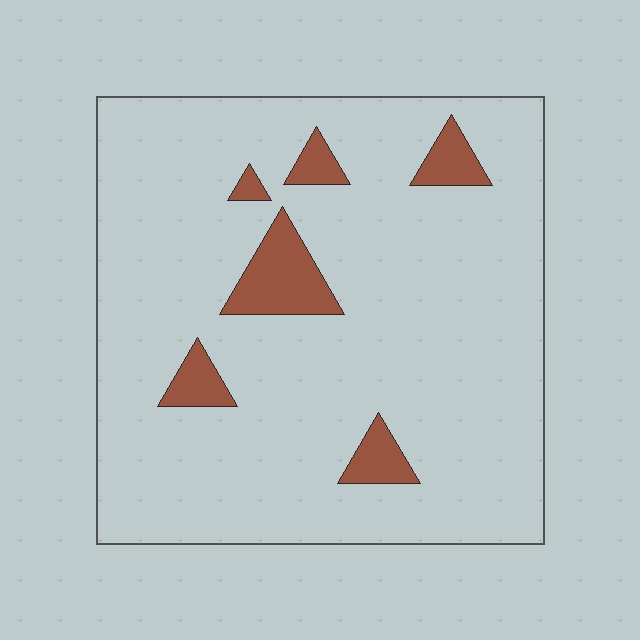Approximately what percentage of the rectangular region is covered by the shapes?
Approximately 10%.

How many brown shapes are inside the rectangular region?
6.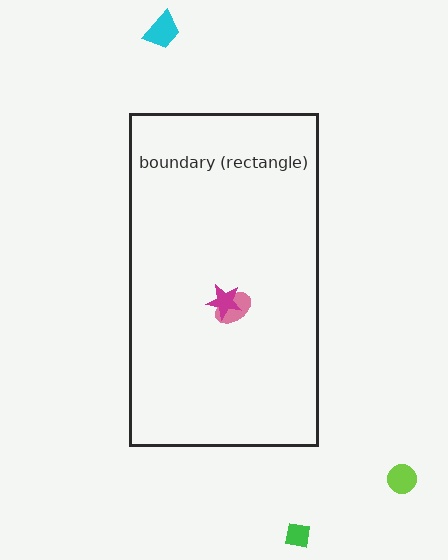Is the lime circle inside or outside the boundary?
Outside.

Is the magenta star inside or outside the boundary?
Inside.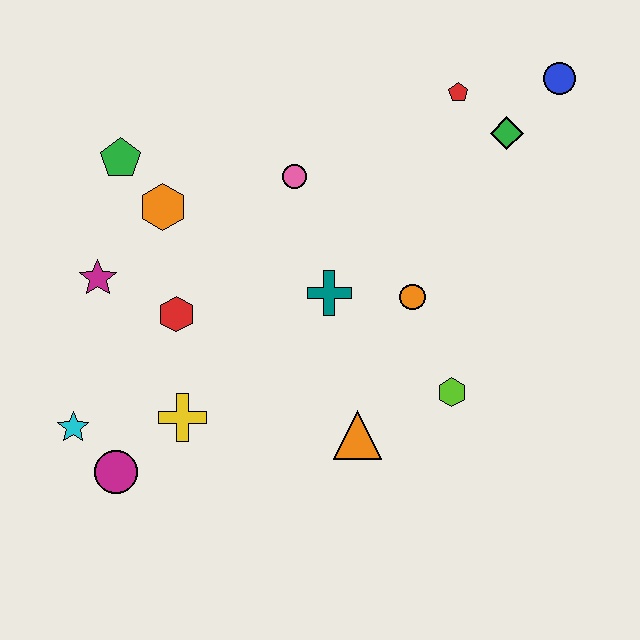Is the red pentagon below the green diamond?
No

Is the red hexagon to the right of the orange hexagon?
Yes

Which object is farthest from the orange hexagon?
The blue circle is farthest from the orange hexagon.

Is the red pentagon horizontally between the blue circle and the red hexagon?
Yes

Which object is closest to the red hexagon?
The magenta star is closest to the red hexagon.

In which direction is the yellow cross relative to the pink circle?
The yellow cross is below the pink circle.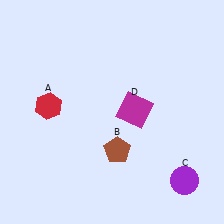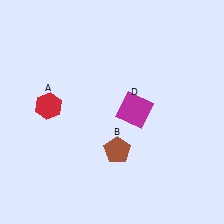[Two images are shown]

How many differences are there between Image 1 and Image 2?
There is 1 difference between the two images.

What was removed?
The purple circle (C) was removed in Image 2.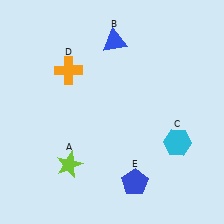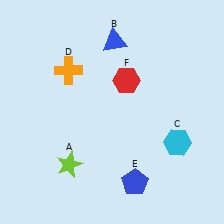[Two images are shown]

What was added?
A red hexagon (F) was added in Image 2.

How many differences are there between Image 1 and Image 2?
There is 1 difference between the two images.